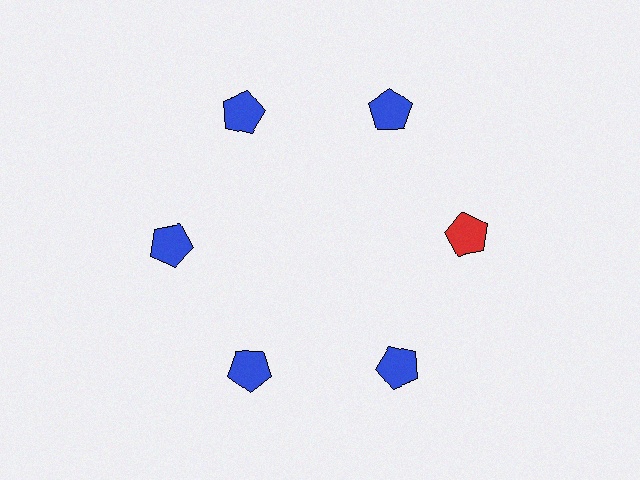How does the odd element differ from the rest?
It has a different color: red instead of blue.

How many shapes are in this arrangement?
There are 6 shapes arranged in a ring pattern.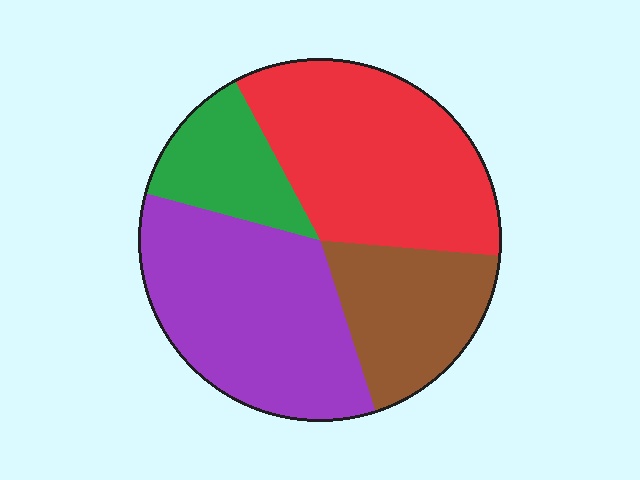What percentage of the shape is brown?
Brown covers about 20% of the shape.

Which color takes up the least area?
Green, at roughly 15%.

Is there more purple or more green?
Purple.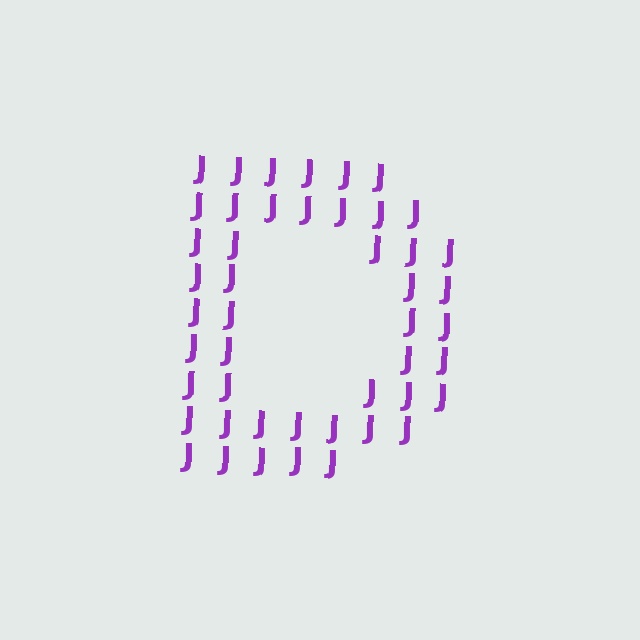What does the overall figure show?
The overall figure shows the letter D.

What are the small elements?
The small elements are letter J's.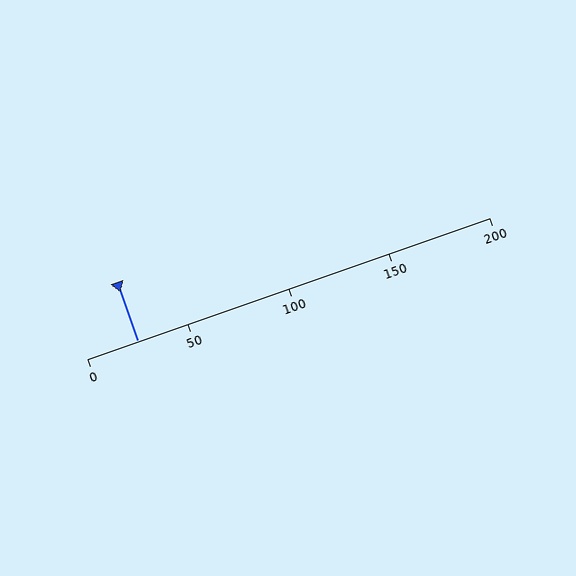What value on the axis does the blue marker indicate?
The marker indicates approximately 25.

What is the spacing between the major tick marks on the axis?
The major ticks are spaced 50 apart.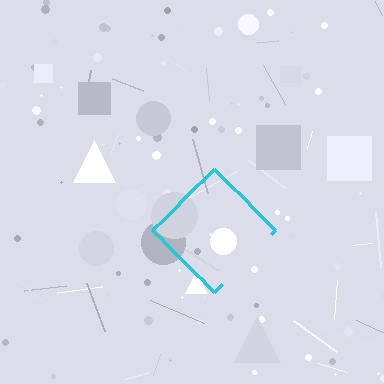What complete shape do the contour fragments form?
The contour fragments form a diamond.